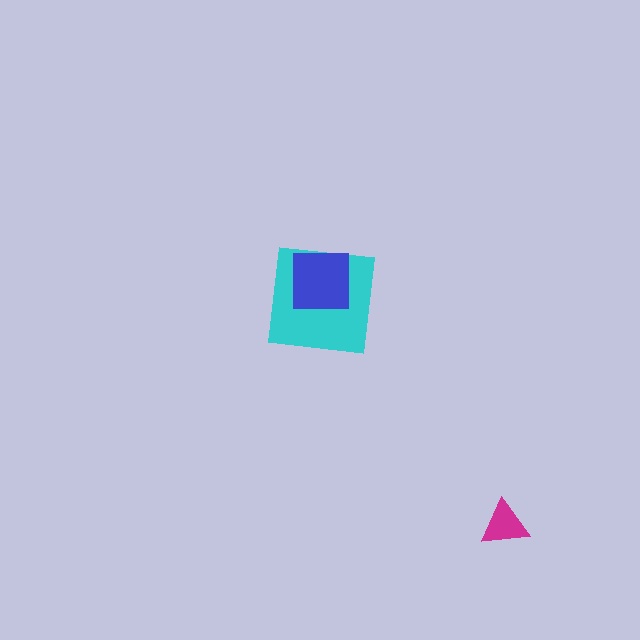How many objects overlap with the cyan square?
1 object overlaps with the cyan square.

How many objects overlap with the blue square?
1 object overlaps with the blue square.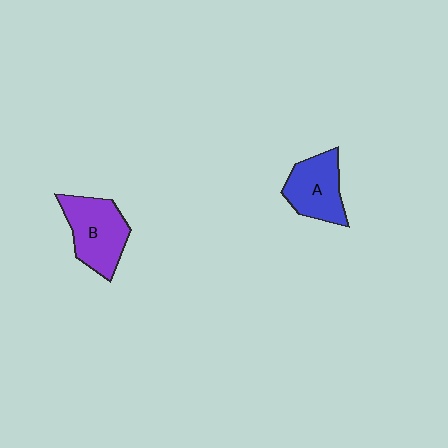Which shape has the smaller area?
Shape A (blue).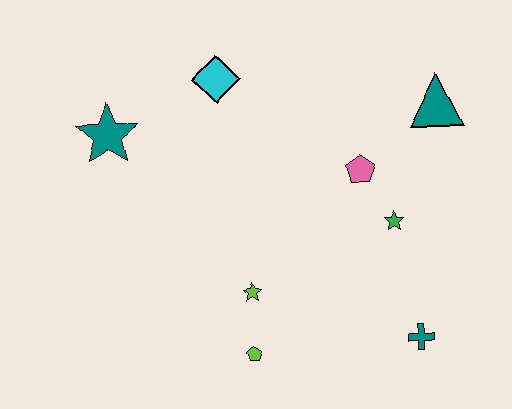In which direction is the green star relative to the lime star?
The green star is to the right of the lime star.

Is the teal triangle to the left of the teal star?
No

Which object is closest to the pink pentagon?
The green star is closest to the pink pentagon.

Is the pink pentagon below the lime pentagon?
No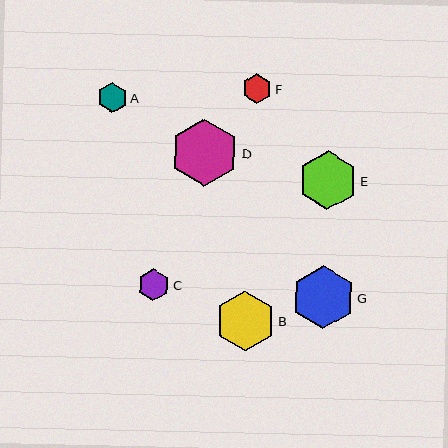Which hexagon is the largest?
Hexagon D is the largest with a size of approximately 67 pixels.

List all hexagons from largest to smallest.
From largest to smallest: D, G, B, E, C, A, F.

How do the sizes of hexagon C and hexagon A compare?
Hexagon C and hexagon A are approximately the same size.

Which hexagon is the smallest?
Hexagon F is the smallest with a size of approximately 30 pixels.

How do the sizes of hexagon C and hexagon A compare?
Hexagon C and hexagon A are approximately the same size.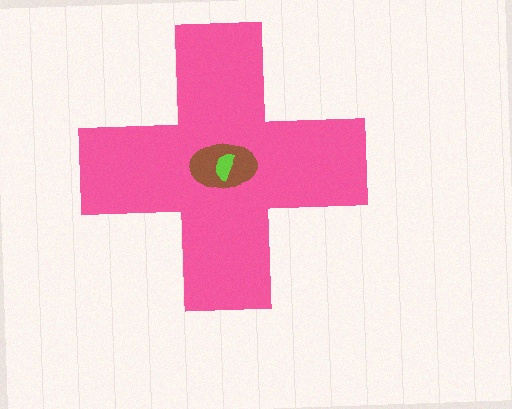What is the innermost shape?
The lime semicircle.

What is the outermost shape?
The pink cross.